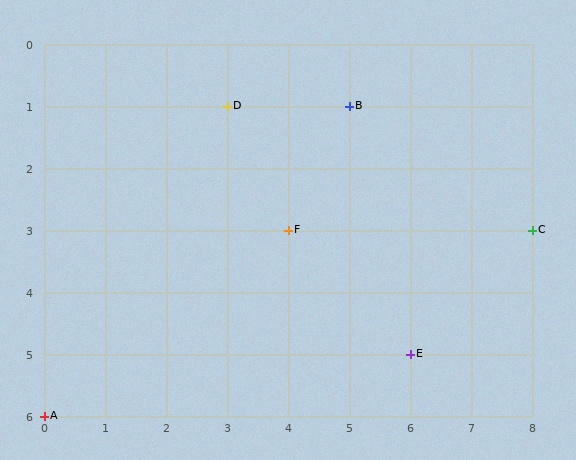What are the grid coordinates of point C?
Point C is at grid coordinates (8, 3).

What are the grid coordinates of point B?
Point B is at grid coordinates (5, 1).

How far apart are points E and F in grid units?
Points E and F are 2 columns and 2 rows apart (about 2.8 grid units diagonally).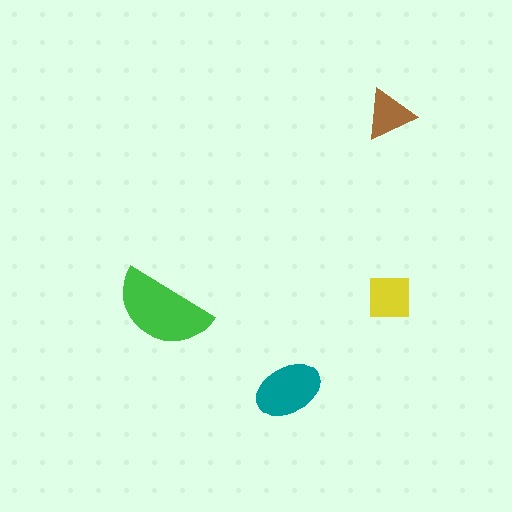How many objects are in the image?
There are 4 objects in the image.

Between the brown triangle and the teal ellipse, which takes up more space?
The teal ellipse.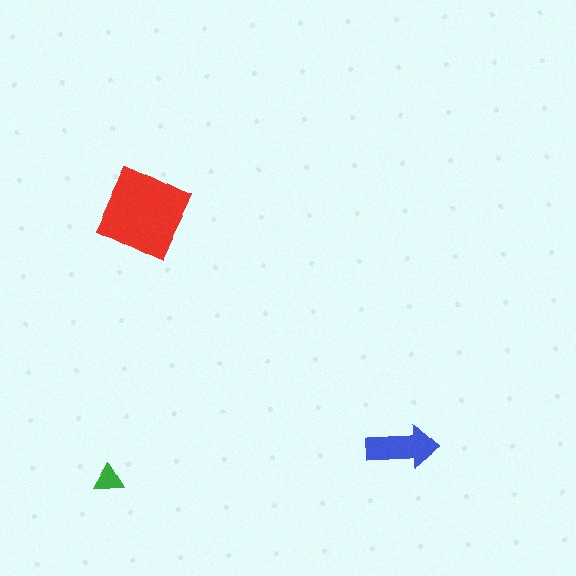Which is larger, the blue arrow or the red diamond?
The red diamond.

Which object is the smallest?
The green triangle.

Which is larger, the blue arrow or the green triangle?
The blue arrow.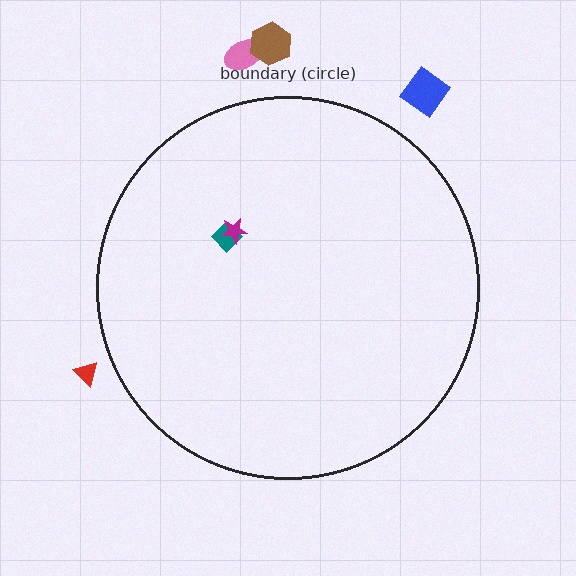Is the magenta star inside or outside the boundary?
Inside.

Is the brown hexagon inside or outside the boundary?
Outside.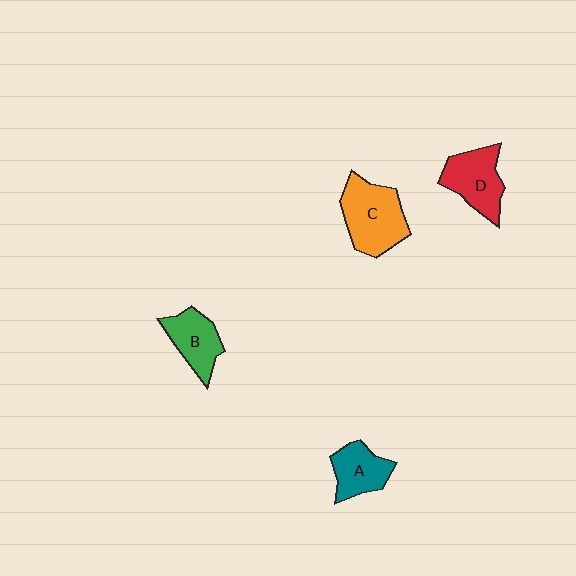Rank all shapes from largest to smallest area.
From largest to smallest: C (orange), D (red), B (green), A (teal).